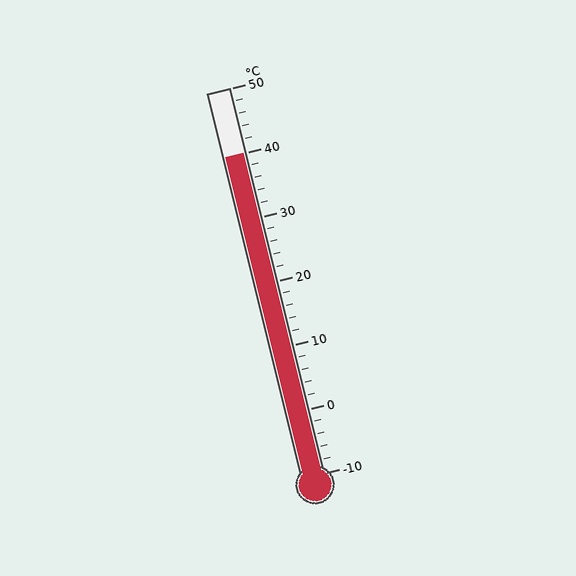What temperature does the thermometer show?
The thermometer shows approximately 40°C.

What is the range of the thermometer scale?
The thermometer scale ranges from -10°C to 50°C.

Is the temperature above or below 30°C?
The temperature is above 30°C.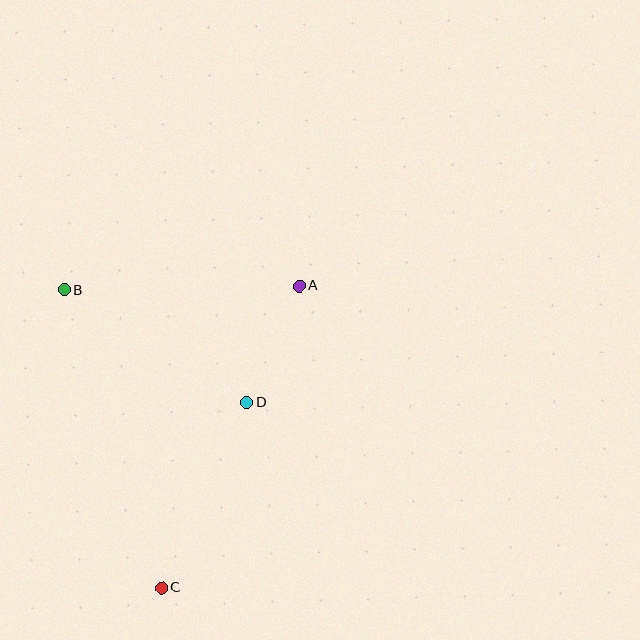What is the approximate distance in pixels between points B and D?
The distance between B and D is approximately 215 pixels.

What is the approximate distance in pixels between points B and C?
The distance between B and C is approximately 314 pixels.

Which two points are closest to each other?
Points A and D are closest to each other.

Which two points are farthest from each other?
Points A and C are farthest from each other.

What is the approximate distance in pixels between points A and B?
The distance between A and B is approximately 235 pixels.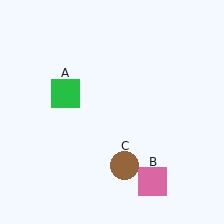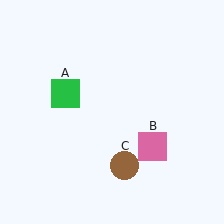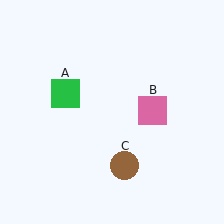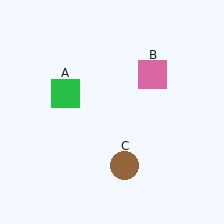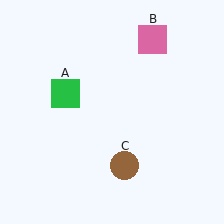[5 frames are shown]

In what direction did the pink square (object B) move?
The pink square (object B) moved up.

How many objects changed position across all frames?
1 object changed position: pink square (object B).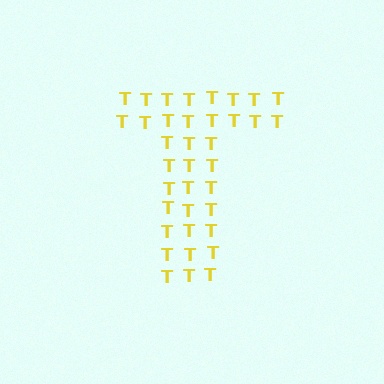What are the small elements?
The small elements are letter T's.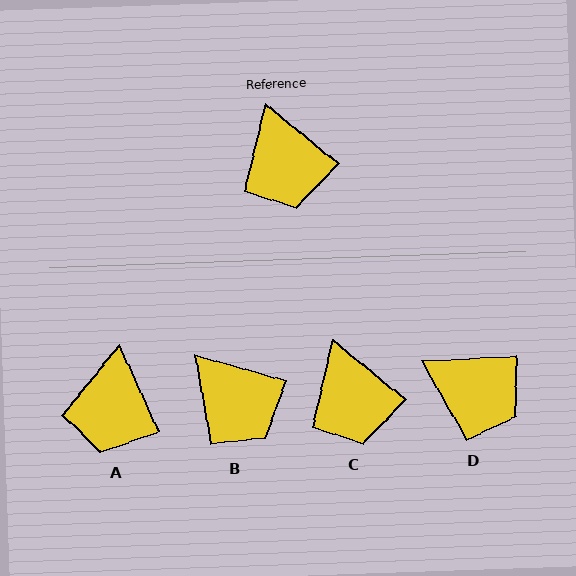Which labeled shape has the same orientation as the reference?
C.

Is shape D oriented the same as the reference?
No, it is off by about 43 degrees.